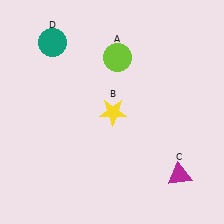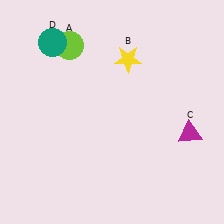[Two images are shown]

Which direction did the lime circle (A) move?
The lime circle (A) moved left.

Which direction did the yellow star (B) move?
The yellow star (B) moved up.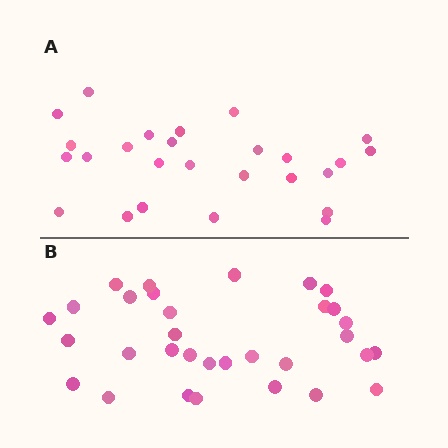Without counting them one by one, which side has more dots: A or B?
Region B (the bottom region) has more dots.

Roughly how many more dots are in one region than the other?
Region B has about 6 more dots than region A.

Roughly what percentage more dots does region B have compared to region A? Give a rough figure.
About 25% more.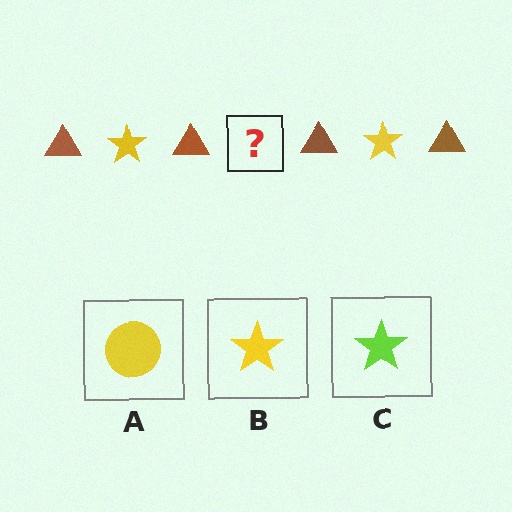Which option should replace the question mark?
Option B.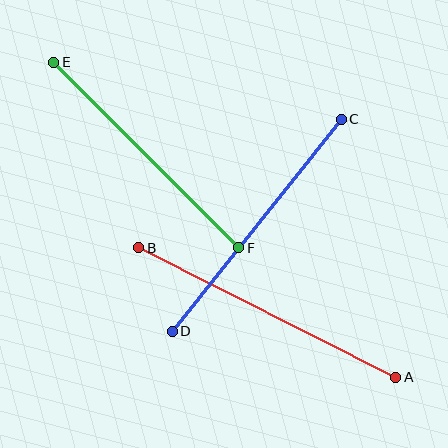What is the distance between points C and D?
The distance is approximately 271 pixels.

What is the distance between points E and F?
The distance is approximately 262 pixels.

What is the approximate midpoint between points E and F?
The midpoint is at approximately (146, 155) pixels.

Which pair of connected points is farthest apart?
Points A and B are farthest apart.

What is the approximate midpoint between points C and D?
The midpoint is at approximately (257, 225) pixels.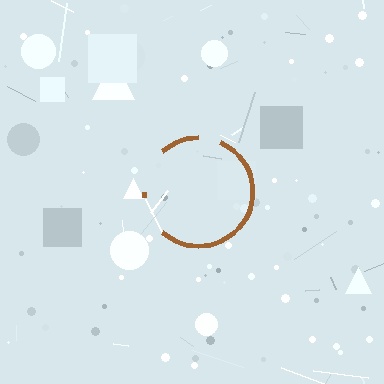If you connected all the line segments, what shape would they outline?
They would outline a circle.